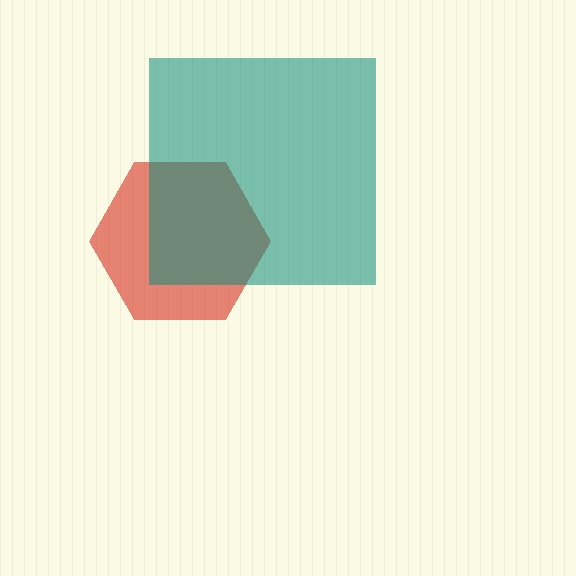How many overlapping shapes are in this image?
There are 2 overlapping shapes in the image.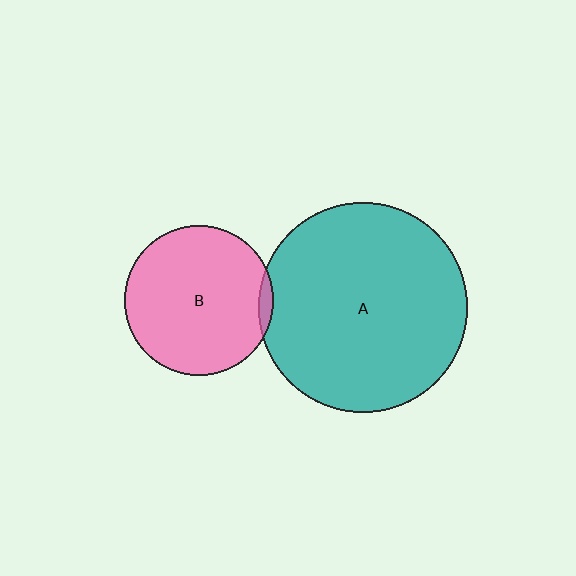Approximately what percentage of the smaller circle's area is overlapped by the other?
Approximately 5%.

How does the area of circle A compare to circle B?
Approximately 2.0 times.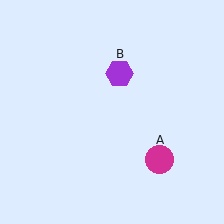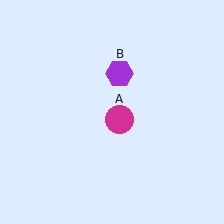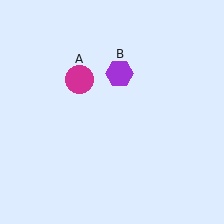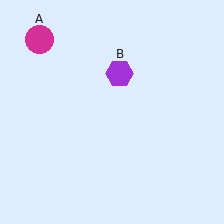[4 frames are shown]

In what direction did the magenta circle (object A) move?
The magenta circle (object A) moved up and to the left.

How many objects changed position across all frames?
1 object changed position: magenta circle (object A).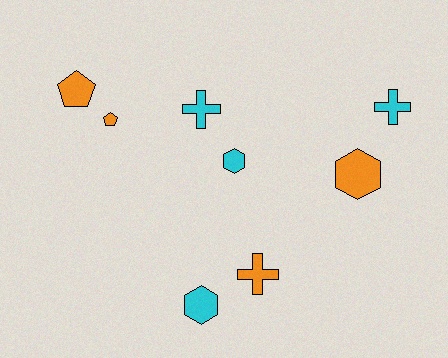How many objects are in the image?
There are 8 objects.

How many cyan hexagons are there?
There are 2 cyan hexagons.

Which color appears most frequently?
Cyan, with 4 objects.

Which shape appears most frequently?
Cross, with 3 objects.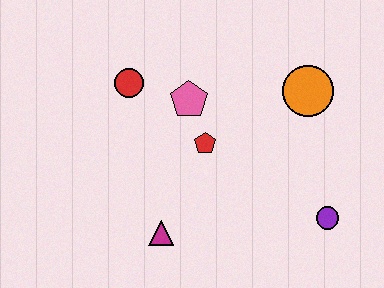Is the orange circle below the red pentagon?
No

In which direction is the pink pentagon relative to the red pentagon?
The pink pentagon is above the red pentagon.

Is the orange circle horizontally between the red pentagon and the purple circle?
Yes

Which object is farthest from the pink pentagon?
The purple circle is farthest from the pink pentagon.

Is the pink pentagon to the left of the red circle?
No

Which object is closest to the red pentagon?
The pink pentagon is closest to the red pentagon.